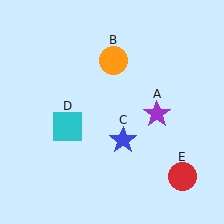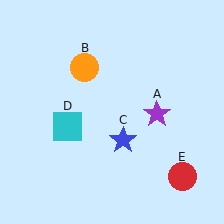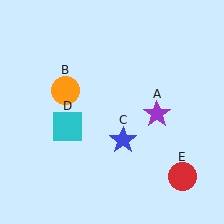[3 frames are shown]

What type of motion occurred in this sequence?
The orange circle (object B) rotated counterclockwise around the center of the scene.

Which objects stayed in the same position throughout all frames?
Purple star (object A) and blue star (object C) and cyan square (object D) and red circle (object E) remained stationary.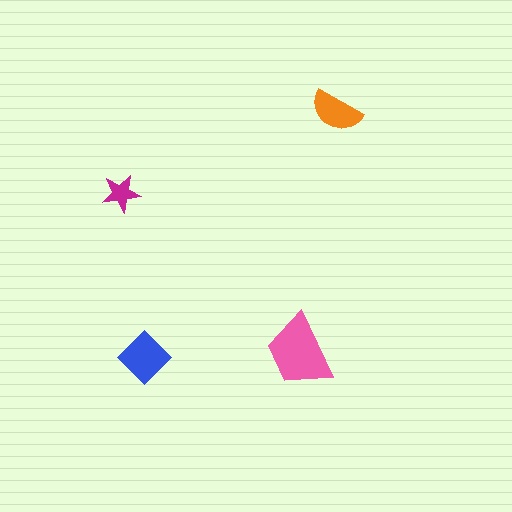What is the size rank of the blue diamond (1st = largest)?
2nd.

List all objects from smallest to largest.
The magenta star, the orange semicircle, the blue diamond, the pink trapezoid.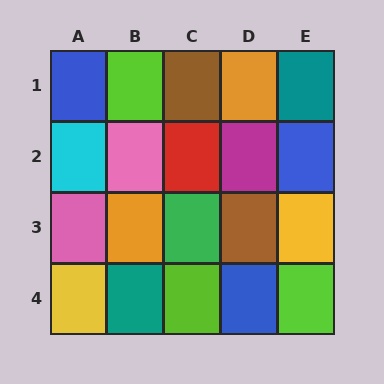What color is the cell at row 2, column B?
Pink.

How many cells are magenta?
1 cell is magenta.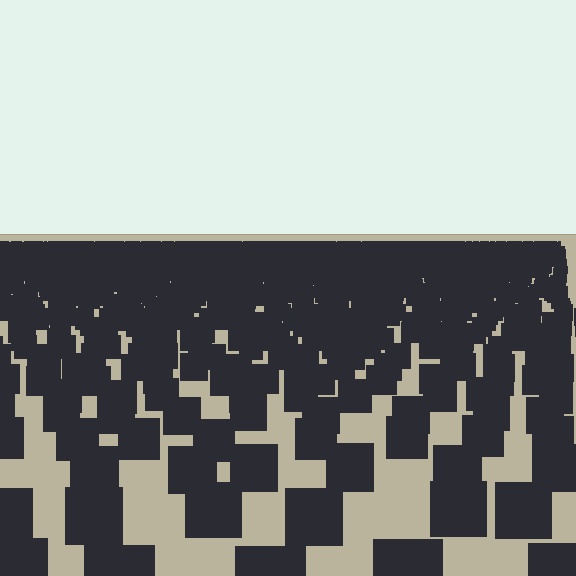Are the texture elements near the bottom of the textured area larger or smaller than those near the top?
Larger. Near the bottom, elements are closer to the viewer and appear at a bigger on-screen size.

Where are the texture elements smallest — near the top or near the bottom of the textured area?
Near the top.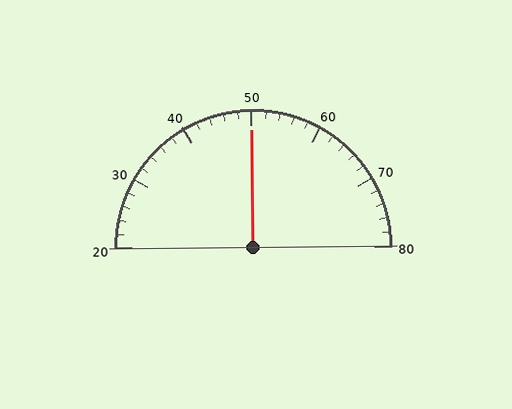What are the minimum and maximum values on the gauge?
The gauge ranges from 20 to 80.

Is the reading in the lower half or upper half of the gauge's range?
The reading is in the upper half of the range (20 to 80).